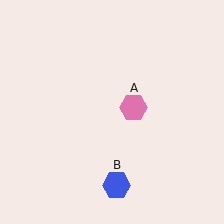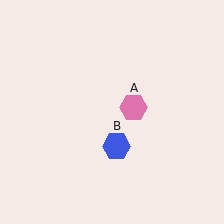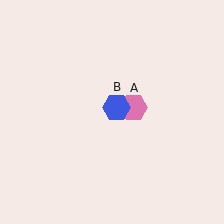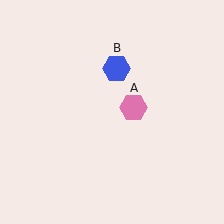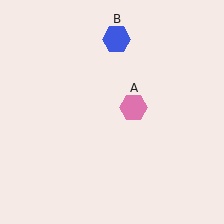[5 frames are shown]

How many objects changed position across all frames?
1 object changed position: blue hexagon (object B).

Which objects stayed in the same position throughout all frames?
Pink hexagon (object A) remained stationary.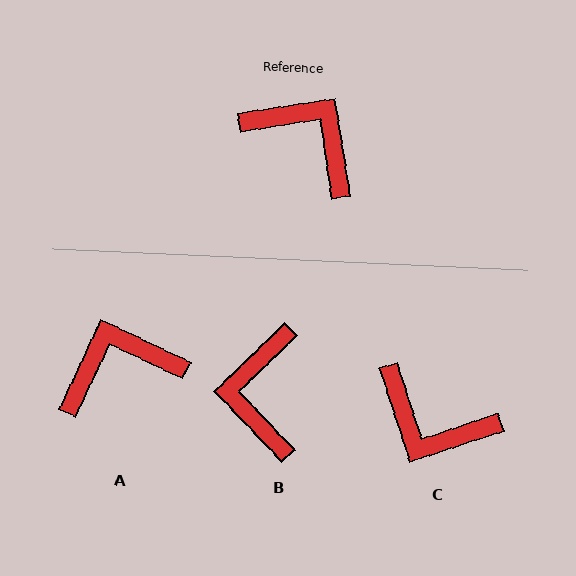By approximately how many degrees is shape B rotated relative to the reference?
Approximately 125 degrees counter-clockwise.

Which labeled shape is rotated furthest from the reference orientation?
C, about 171 degrees away.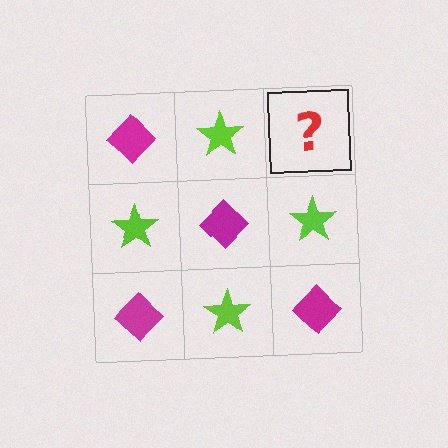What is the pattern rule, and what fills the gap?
The rule is that it alternates magenta diamond and lime star in a checkerboard pattern. The gap should be filled with a magenta diamond.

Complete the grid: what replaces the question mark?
The question mark should be replaced with a magenta diamond.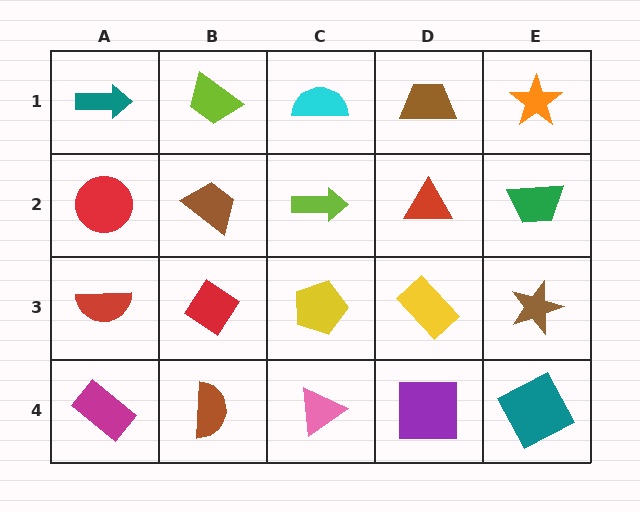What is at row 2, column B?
A brown trapezoid.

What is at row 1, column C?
A cyan semicircle.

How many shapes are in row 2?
5 shapes.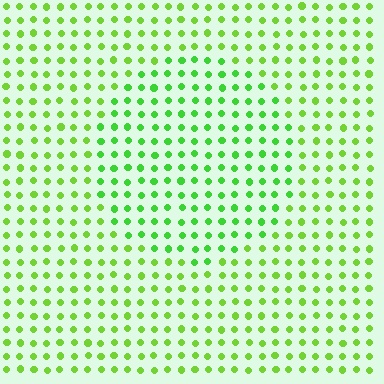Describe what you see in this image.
The image is filled with small lime elements in a uniform arrangement. A circle-shaped region is visible where the elements are tinted to a slightly different hue, forming a subtle color boundary.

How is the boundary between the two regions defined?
The boundary is defined purely by a slight shift in hue (about 21 degrees). Spacing, size, and orientation are identical on both sides.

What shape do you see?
I see a circle.